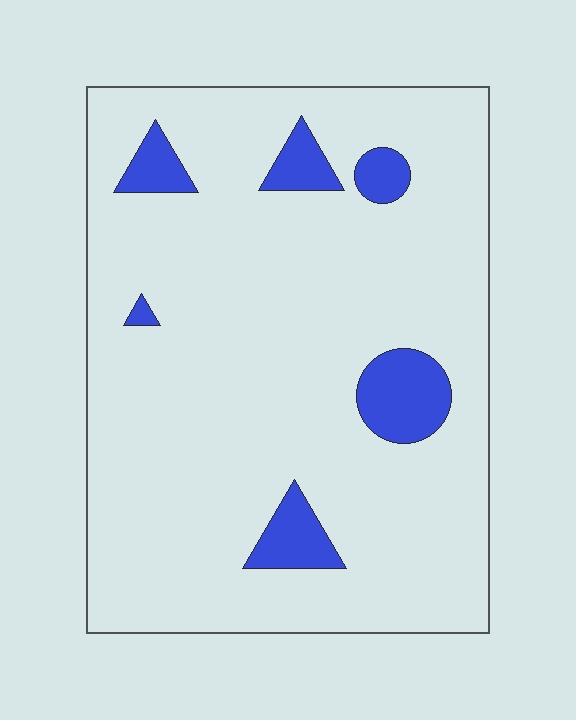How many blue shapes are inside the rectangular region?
6.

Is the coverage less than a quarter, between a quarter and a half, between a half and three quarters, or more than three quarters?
Less than a quarter.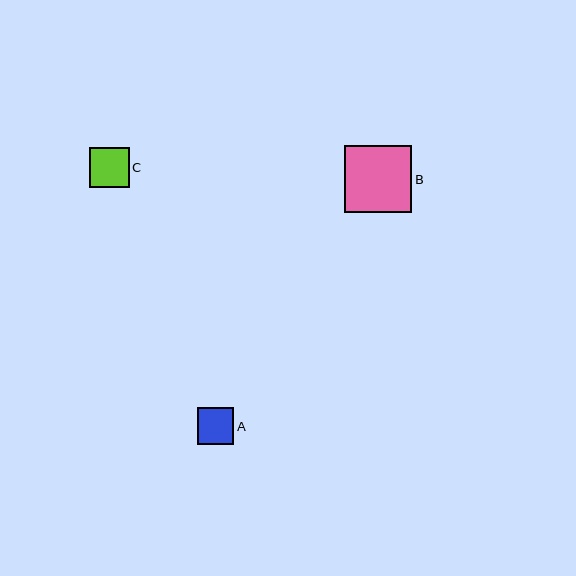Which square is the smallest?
Square A is the smallest with a size of approximately 37 pixels.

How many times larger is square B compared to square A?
Square B is approximately 1.8 times the size of square A.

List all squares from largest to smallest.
From largest to smallest: B, C, A.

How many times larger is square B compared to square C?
Square B is approximately 1.7 times the size of square C.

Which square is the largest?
Square B is the largest with a size of approximately 67 pixels.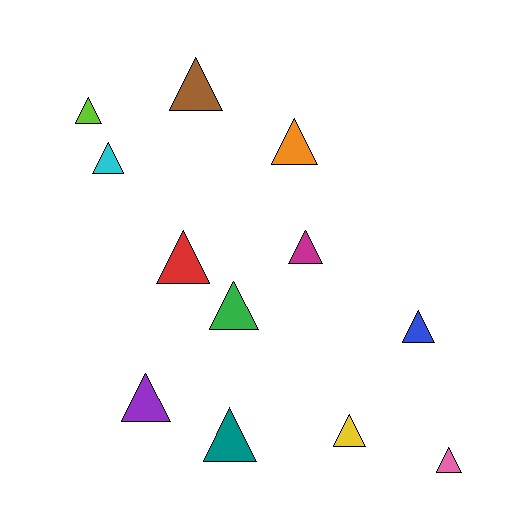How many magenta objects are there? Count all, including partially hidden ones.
There is 1 magenta object.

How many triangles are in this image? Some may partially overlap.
There are 12 triangles.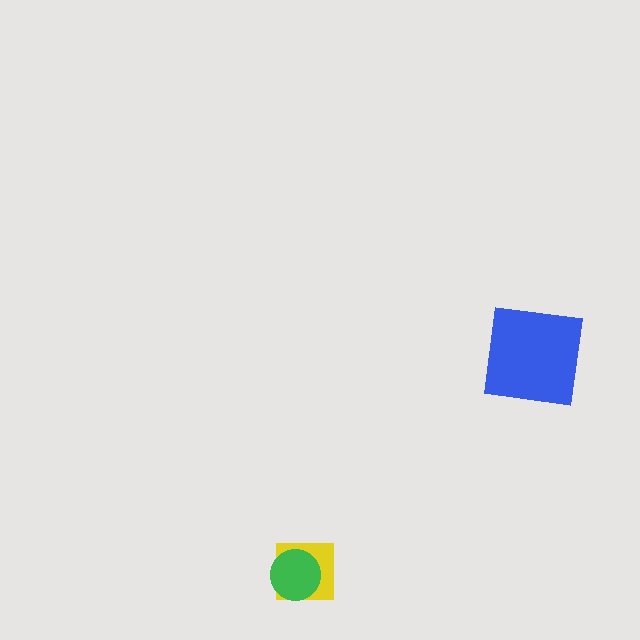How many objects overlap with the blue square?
0 objects overlap with the blue square.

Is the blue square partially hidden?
No, no other shape covers it.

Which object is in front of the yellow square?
The green circle is in front of the yellow square.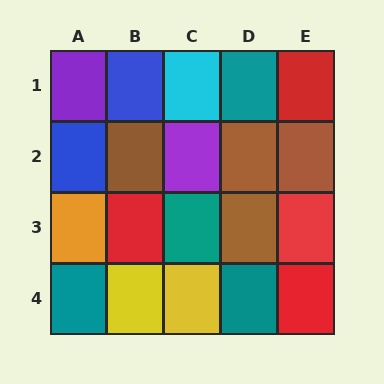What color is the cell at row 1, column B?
Blue.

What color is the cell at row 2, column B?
Brown.